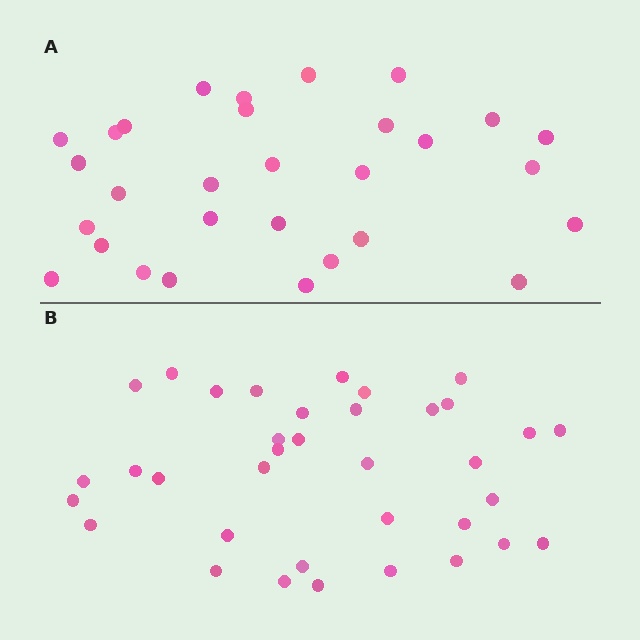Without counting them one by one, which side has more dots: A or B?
Region B (the bottom region) has more dots.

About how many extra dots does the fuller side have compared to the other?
Region B has about 6 more dots than region A.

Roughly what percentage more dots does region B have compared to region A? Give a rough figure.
About 20% more.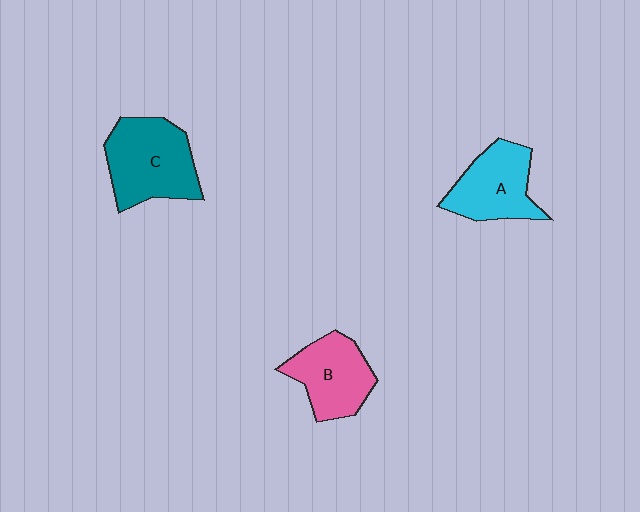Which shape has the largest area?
Shape C (teal).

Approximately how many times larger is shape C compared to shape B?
Approximately 1.3 times.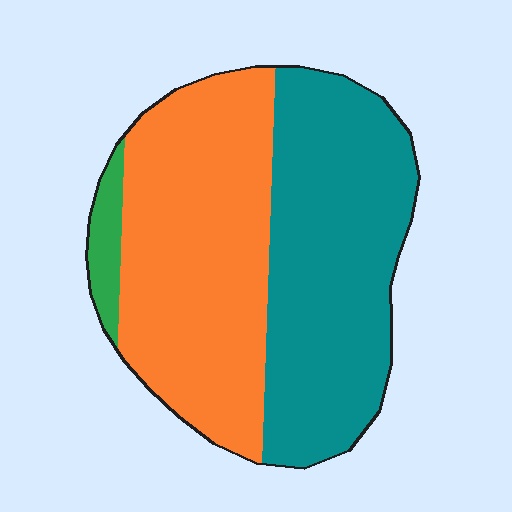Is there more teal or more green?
Teal.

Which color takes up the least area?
Green, at roughly 5%.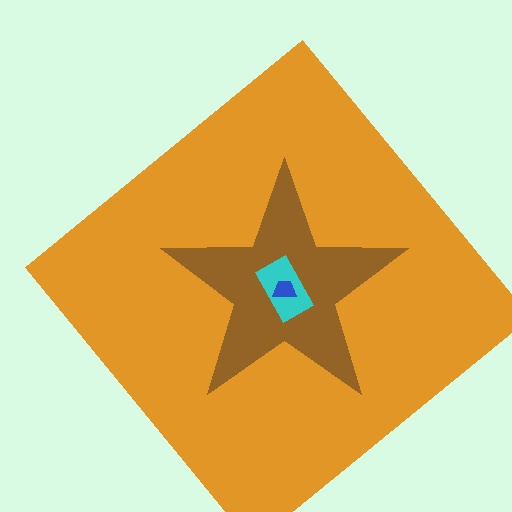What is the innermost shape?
The blue trapezoid.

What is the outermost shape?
The orange diamond.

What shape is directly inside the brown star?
The cyan rectangle.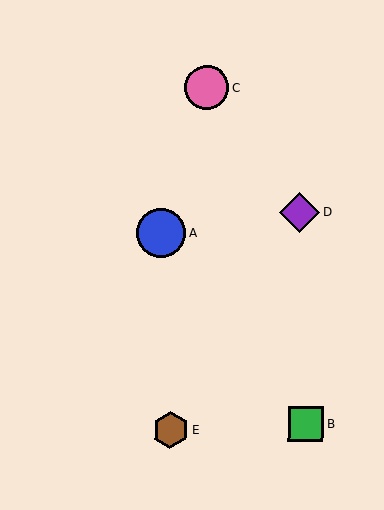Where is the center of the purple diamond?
The center of the purple diamond is at (300, 213).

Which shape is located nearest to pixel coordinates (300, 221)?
The purple diamond (labeled D) at (300, 213) is nearest to that location.